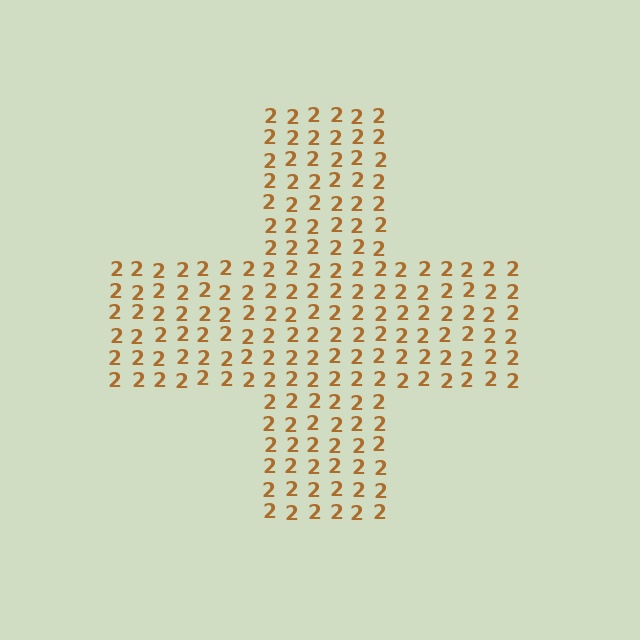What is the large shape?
The large shape is a cross.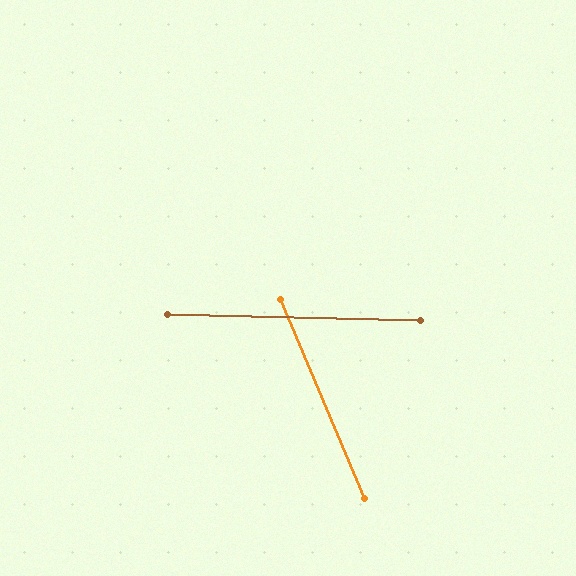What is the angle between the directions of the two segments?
Approximately 66 degrees.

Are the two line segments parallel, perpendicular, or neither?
Neither parallel nor perpendicular — they differ by about 66°.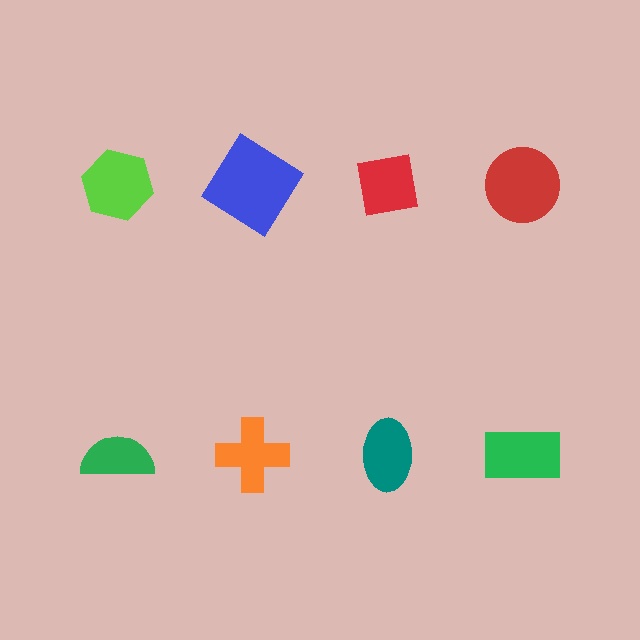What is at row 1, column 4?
A red circle.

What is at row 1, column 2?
A blue diamond.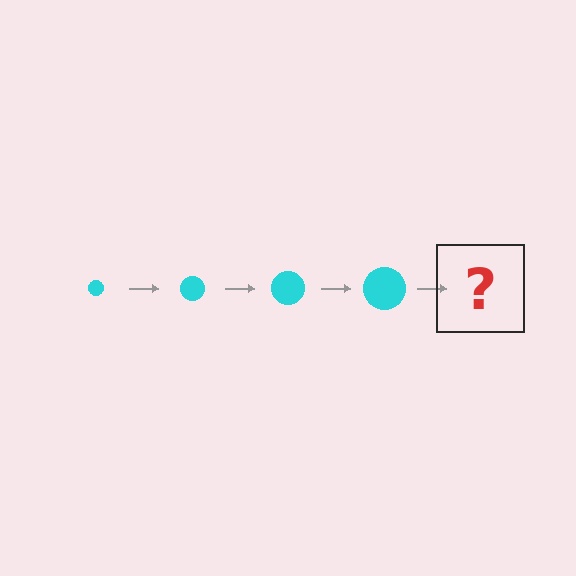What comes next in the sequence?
The next element should be a cyan circle, larger than the previous one.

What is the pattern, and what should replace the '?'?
The pattern is that the circle gets progressively larger each step. The '?' should be a cyan circle, larger than the previous one.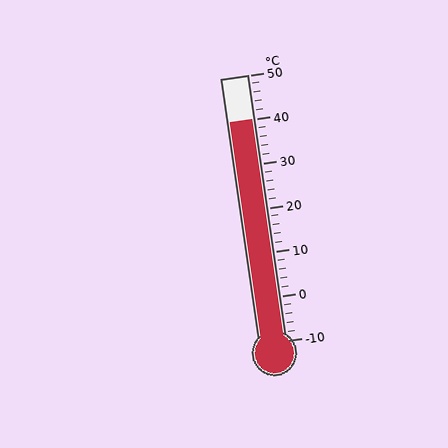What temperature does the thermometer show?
The thermometer shows approximately 40°C.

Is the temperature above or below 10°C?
The temperature is above 10°C.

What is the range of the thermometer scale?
The thermometer scale ranges from -10°C to 50°C.